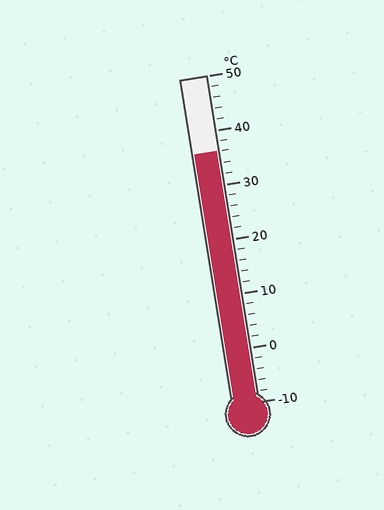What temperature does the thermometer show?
The thermometer shows approximately 36°C.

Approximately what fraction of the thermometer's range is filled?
The thermometer is filled to approximately 75% of its range.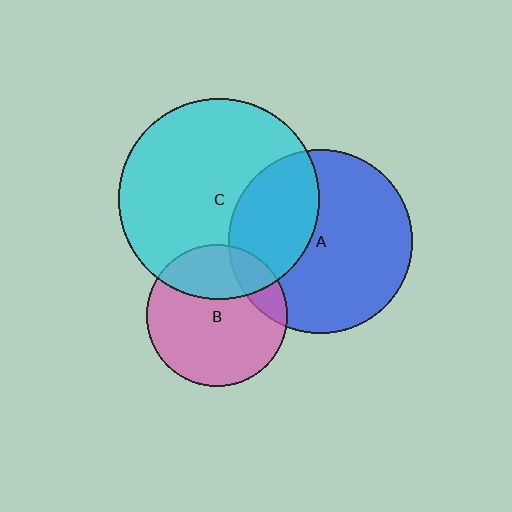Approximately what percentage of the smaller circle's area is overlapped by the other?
Approximately 30%.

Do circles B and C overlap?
Yes.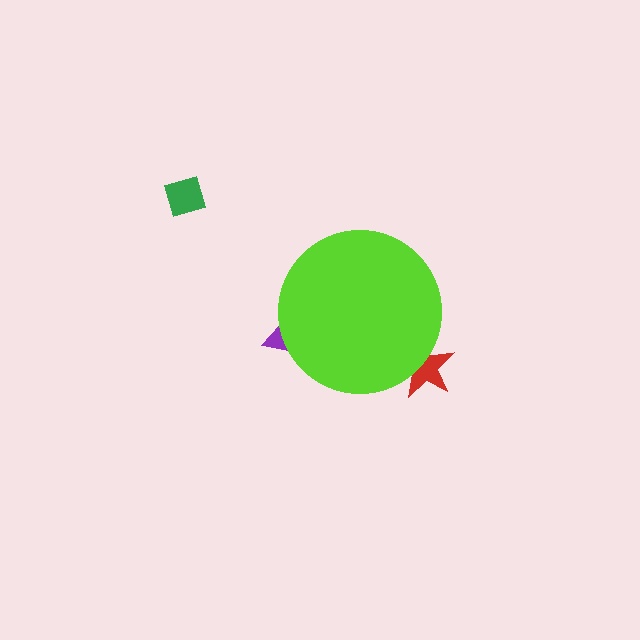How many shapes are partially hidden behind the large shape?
2 shapes are partially hidden.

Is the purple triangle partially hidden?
Yes, the purple triangle is partially hidden behind the lime circle.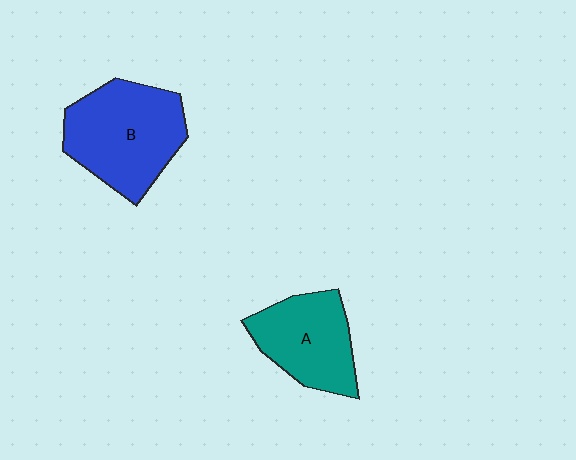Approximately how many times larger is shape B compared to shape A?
Approximately 1.3 times.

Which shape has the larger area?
Shape B (blue).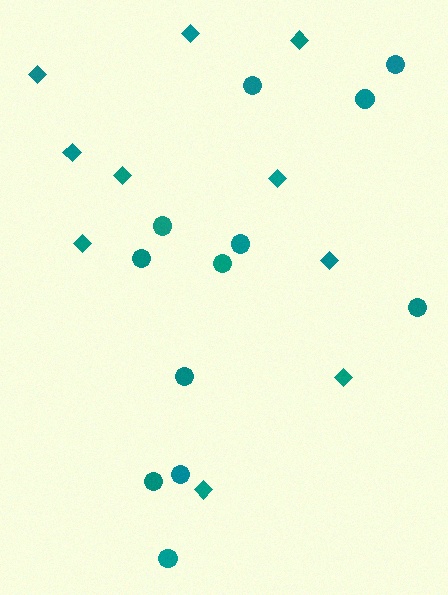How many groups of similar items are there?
There are 2 groups: one group of circles (12) and one group of diamonds (10).